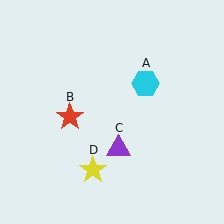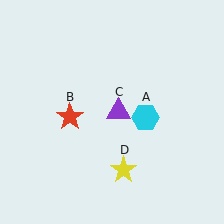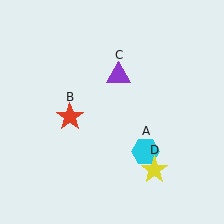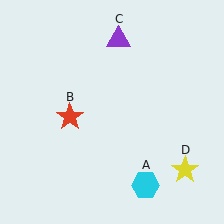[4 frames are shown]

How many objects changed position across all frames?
3 objects changed position: cyan hexagon (object A), purple triangle (object C), yellow star (object D).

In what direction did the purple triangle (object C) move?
The purple triangle (object C) moved up.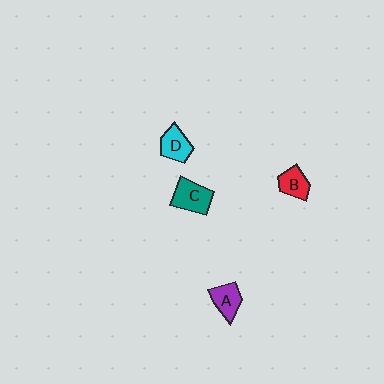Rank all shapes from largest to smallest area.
From largest to smallest: C (teal), D (cyan), A (purple), B (red).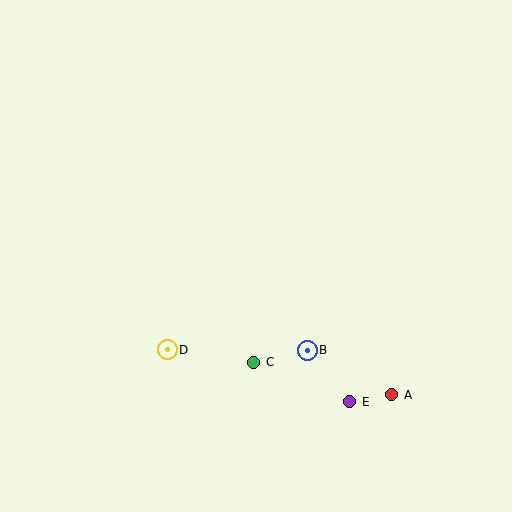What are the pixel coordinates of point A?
Point A is at (392, 395).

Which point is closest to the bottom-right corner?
Point A is closest to the bottom-right corner.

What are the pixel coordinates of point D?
Point D is at (167, 350).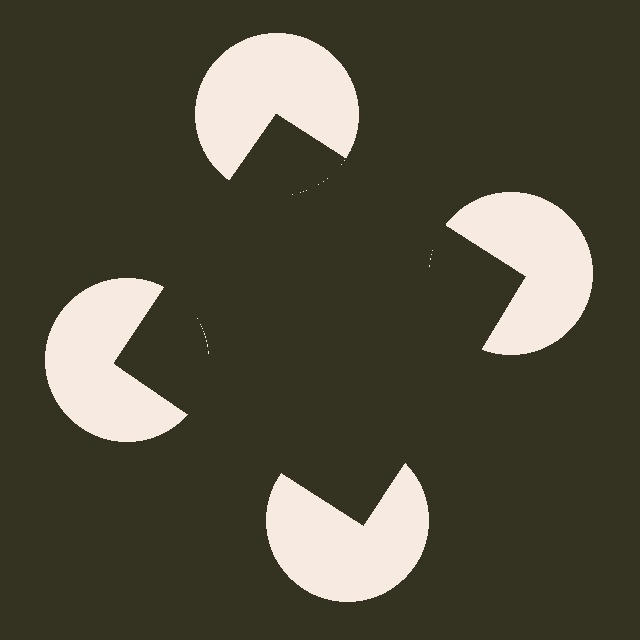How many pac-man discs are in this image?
There are 4 — one at each vertex of the illusory square.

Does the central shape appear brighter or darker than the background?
It typically appears slightly darker than the background, even though no actual brightness change is drawn.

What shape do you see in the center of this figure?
An illusory square — its edges are inferred from the aligned wedge cuts in the pac-man discs, not physically drawn.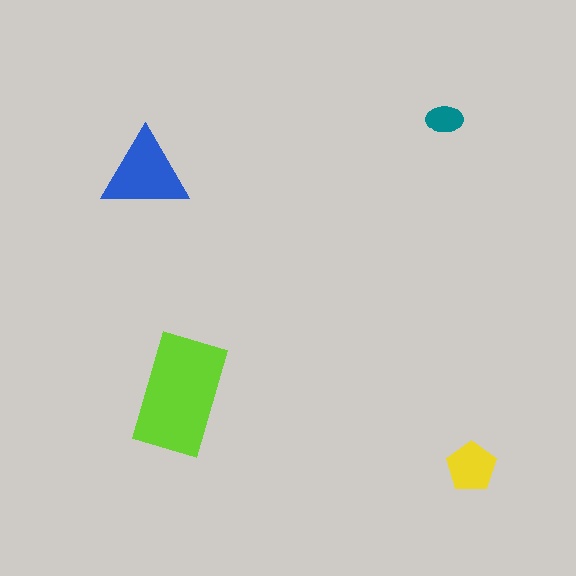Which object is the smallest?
The teal ellipse.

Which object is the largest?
The lime rectangle.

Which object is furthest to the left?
The blue triangle is leftmost.